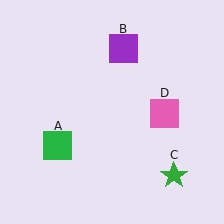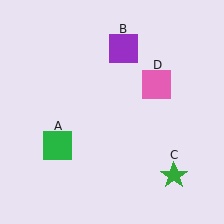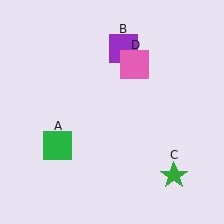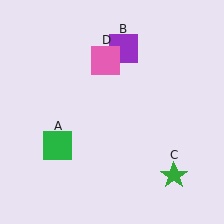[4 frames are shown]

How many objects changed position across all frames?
1 object changed position: pink square (object D).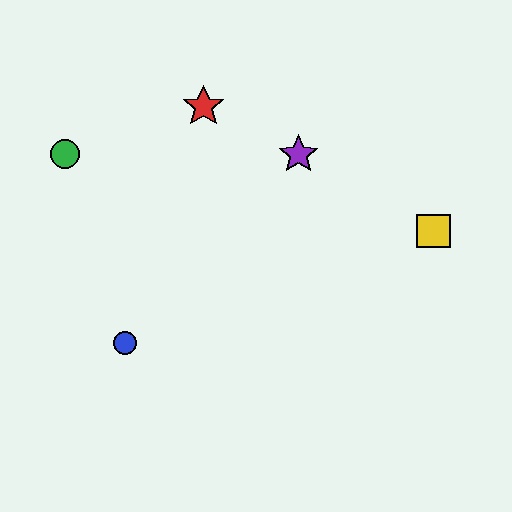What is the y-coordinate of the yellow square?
The yellow square is at y≈231.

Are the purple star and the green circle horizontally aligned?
Yes, both are at y≈154.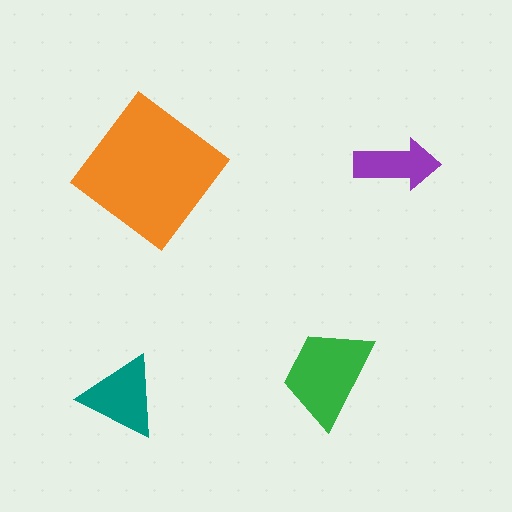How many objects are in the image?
There are 4 objects in the image.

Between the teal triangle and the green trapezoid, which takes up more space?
The green trapezoid.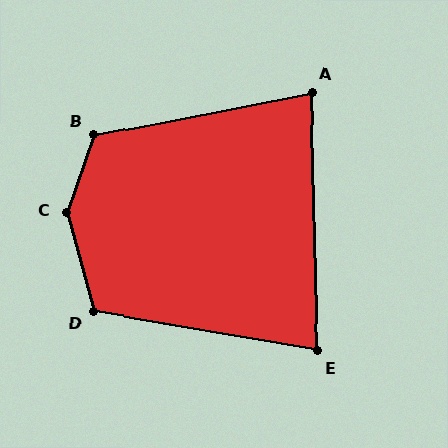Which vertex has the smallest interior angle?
E, at approximately 79 degrees.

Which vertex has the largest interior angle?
C, at approximately 146 degrees.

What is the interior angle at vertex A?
Approximately 81 degrees (acute).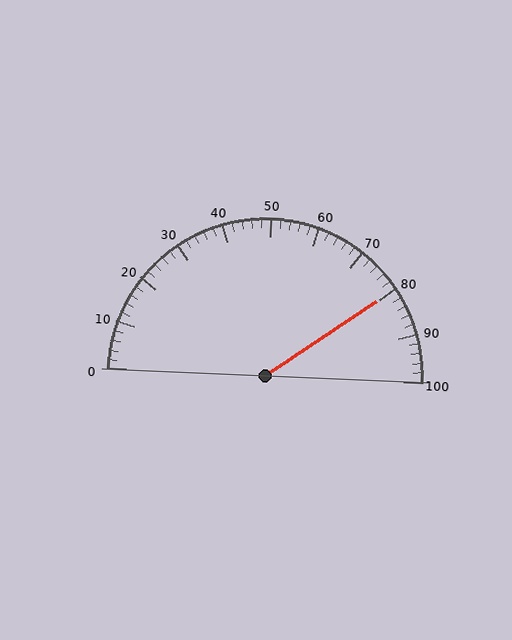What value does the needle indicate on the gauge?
The needle indicates approximately 80.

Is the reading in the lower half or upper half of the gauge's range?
The reading is in the upper half of the range (0 to 100).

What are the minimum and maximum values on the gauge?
The gauge ranges from 0 to 100.